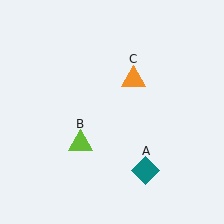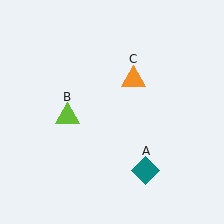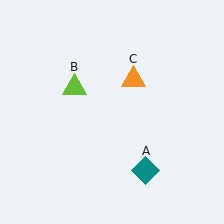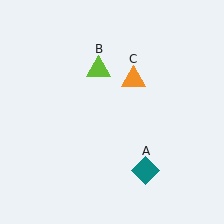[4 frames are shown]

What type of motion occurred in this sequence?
The lime triangle (object B) rotated clockwise around the center of the scene.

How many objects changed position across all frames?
1 object changed position: lime triangle (object B).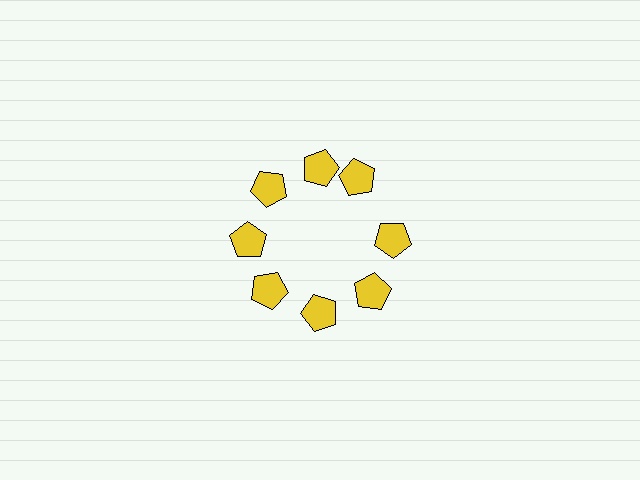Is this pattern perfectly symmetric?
No. The 8 yellow pentagons are arranged in a ring, but one element near the 2 o'clock position is rotated out of alignment along the ring, breaking the 8-fold rotational symmetry.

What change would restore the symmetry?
The symmetry would be restored by rotating it back into even spacing with its neighbors so that all 8 pentagons sit at equal angles and equal distance from the center.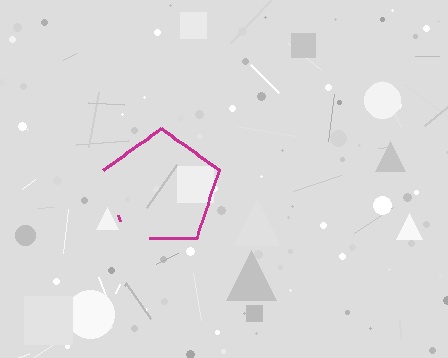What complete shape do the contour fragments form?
The contour fragments form a pentagon.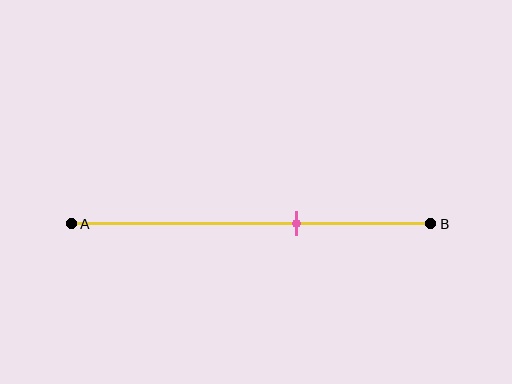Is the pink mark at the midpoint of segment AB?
No, the mark is at about 65% from A, not at the 50% midpoint.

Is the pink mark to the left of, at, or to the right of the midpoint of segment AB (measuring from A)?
The pink mark is to the right of the midpoint of segment AB.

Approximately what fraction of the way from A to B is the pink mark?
The pink mark is approximately 65% of the way from A to B.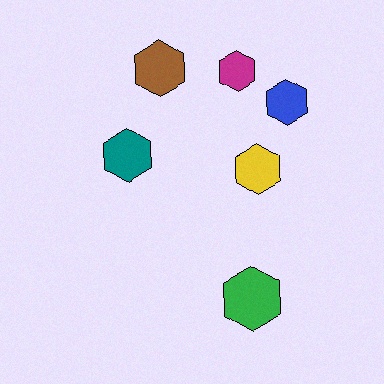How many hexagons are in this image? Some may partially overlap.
There are 6 hexagons.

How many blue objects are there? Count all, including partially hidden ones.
There is 1 blue object.